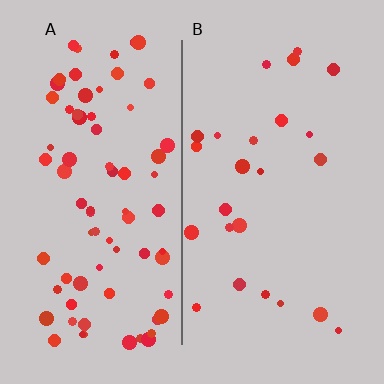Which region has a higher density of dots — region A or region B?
A (the left).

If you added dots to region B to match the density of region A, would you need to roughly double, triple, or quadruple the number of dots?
Approximately triple.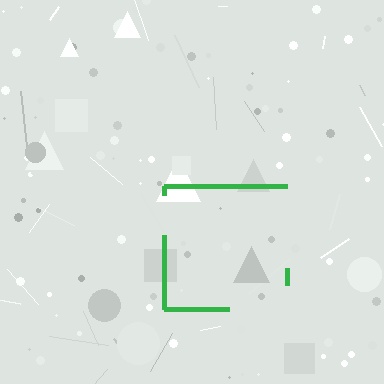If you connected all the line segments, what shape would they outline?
They would outline a square.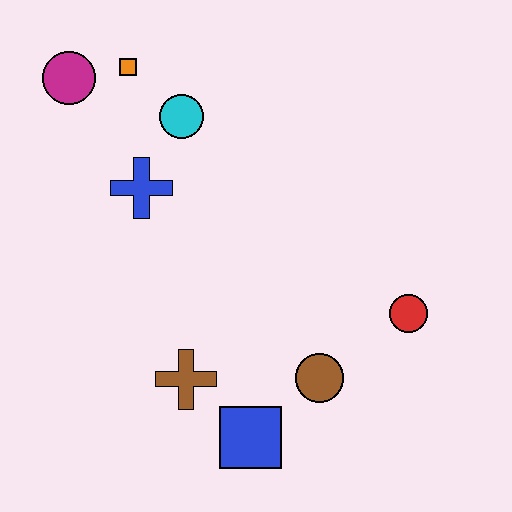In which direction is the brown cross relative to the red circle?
The brown cross is to the left of the red circle.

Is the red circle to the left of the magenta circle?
No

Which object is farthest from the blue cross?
The red circle is farthest from the blue cross.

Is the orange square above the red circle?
Yes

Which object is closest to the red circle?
The brown circle is closest to the red circle.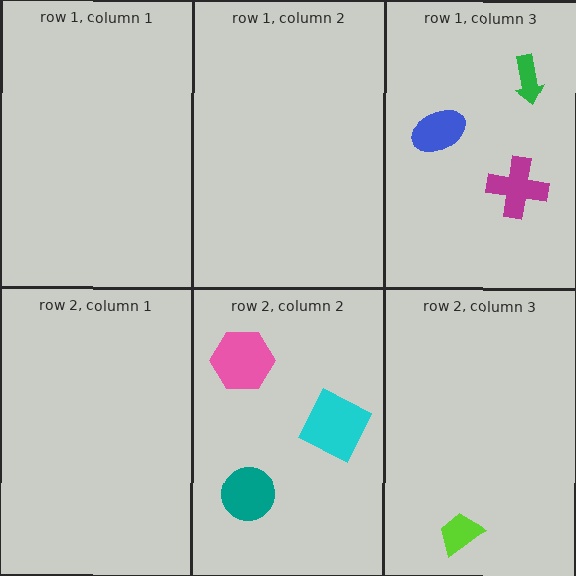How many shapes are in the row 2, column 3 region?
1.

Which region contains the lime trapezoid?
The row 2, column 3 region.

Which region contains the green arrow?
The row 1, column 3 region.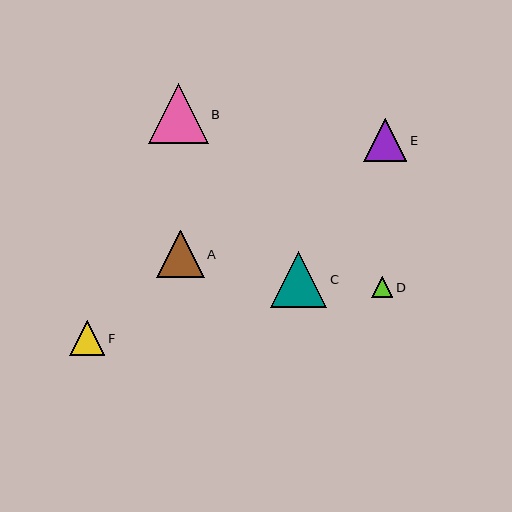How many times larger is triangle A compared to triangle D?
Triangle A is approximately 2.3 times the size of triangle D.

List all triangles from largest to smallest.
From largest to smallest: B, C, A, E, F, D.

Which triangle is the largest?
Triangle B is the largest with a size of approximately 60 pixels.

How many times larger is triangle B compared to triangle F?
Triangle B is approximately 1.7 times the size of triangle F.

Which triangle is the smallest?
Triangle D is the smallest with a size of approximately 21 pixels.